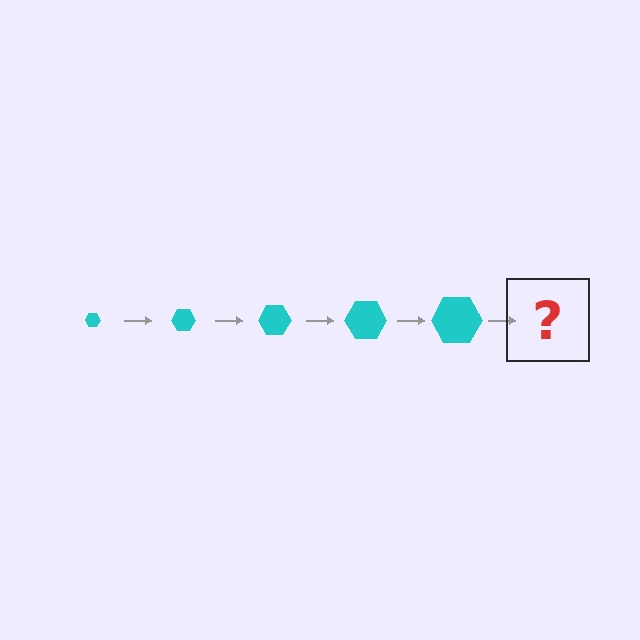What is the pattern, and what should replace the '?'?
The pattern is that the hexagon gets progressively larger each step. The '?' should be a cyan hexagon, larger than the previous one.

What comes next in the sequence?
The next element should be a cyan hexagon, larger than the previous one.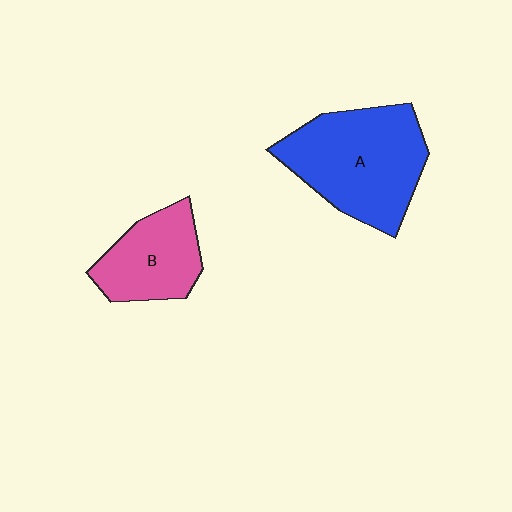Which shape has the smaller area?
Shape B (pink).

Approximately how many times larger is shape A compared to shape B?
Approximately 1.7 times.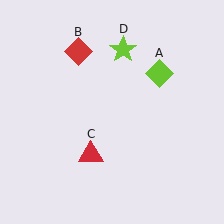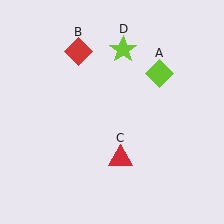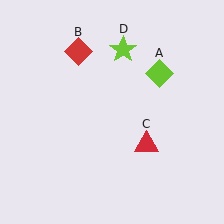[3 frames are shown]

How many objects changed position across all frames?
1 object changed position: red triangle (object C).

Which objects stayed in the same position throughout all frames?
Lime diamond (object A) and red diamond (object B) and lime star (object D) remained stationary.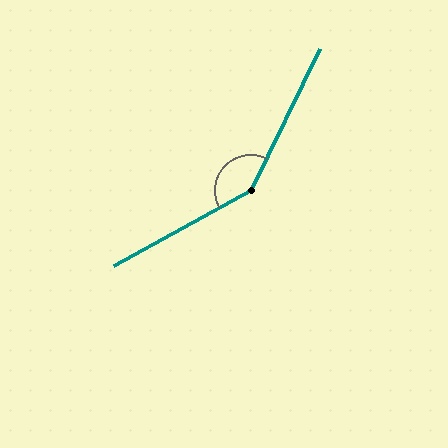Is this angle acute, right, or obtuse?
It is obtuse.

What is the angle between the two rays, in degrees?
Approximately 145 degrees.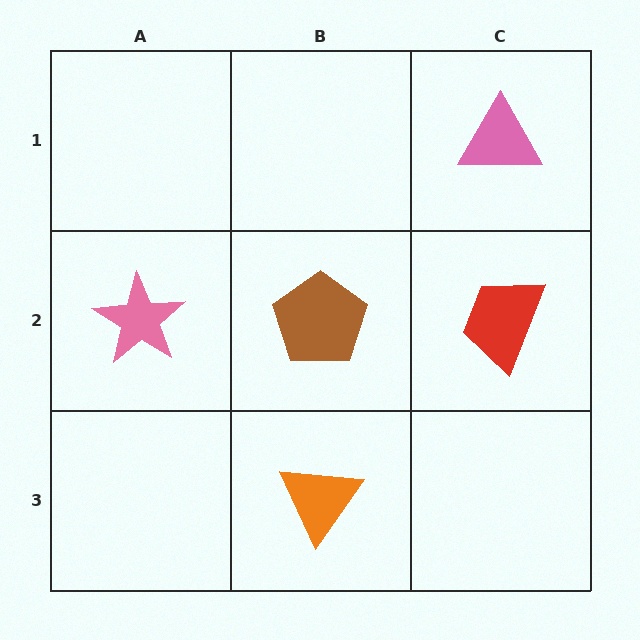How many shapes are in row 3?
1 shape.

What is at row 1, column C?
A pink triangle.